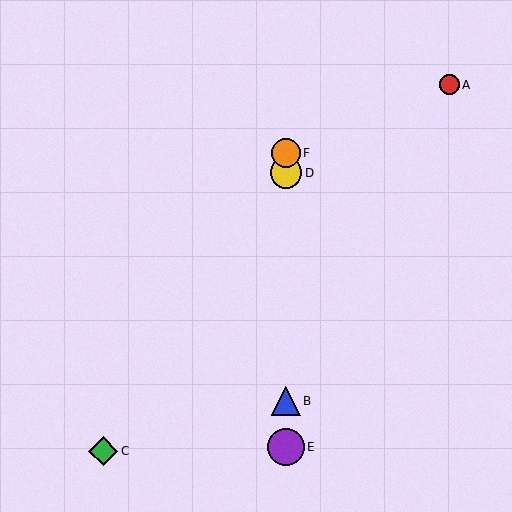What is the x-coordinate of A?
Object A is at x≈449.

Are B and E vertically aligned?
Yes, both are at x≈286.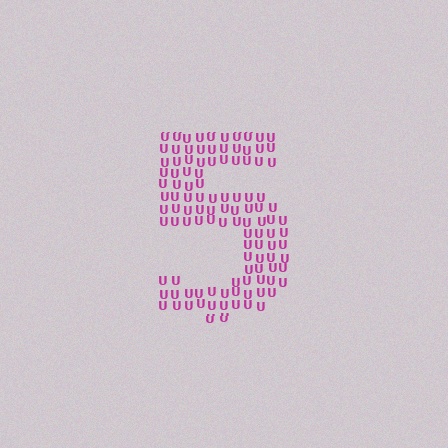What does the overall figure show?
The overall figure shows the digit 5.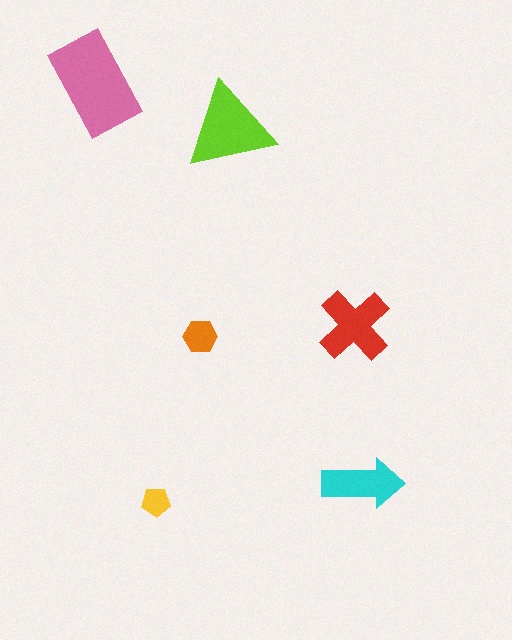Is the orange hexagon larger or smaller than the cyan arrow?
Smaller.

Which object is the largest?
The pink rectangle.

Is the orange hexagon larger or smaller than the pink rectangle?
Smaller.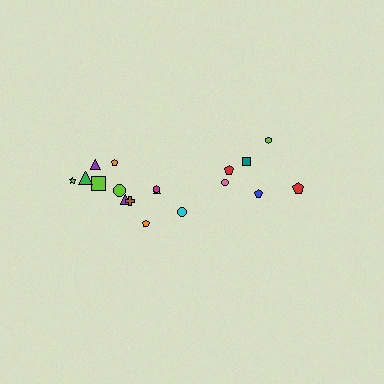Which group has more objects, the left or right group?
The left group.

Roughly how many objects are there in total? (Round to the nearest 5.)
Roughly 20 objects in total.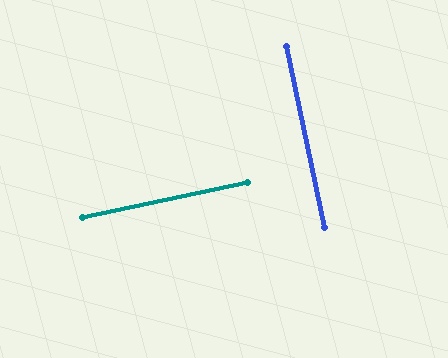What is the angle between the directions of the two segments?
Approximately 90 degrees.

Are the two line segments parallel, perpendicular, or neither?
Perpendicular — they meet at approximately 90°.